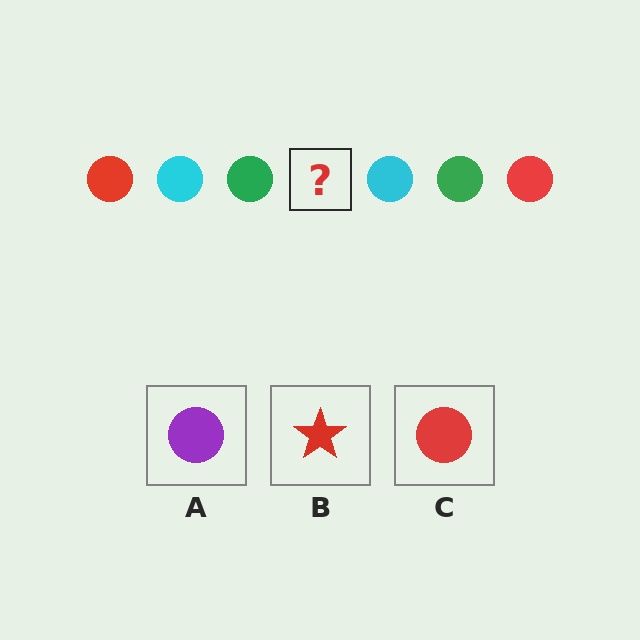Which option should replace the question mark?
Option C.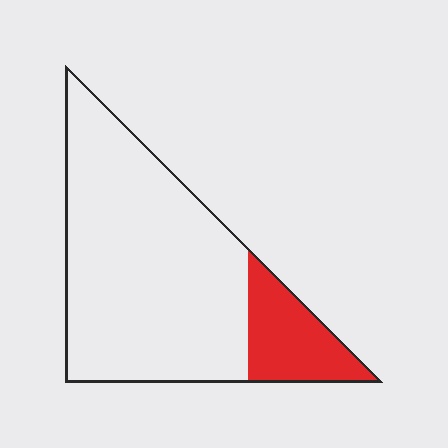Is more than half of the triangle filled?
No.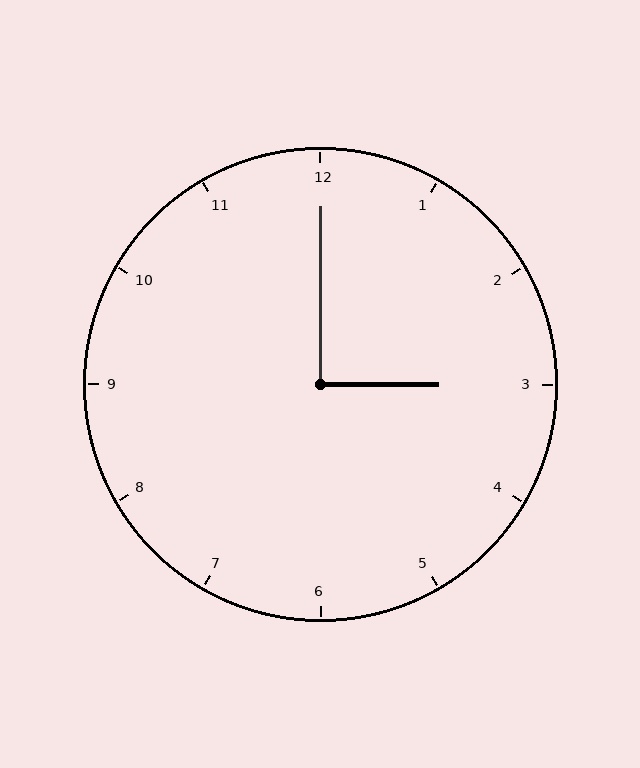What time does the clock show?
3:00.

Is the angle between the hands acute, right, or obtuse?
It is right.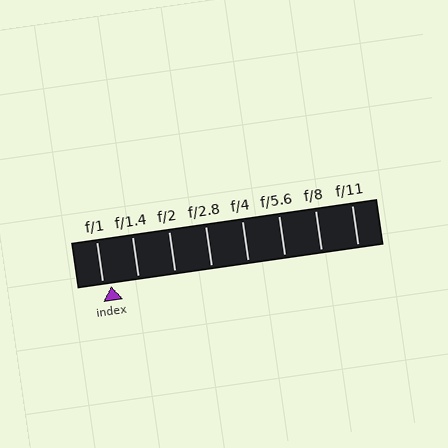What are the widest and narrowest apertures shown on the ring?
The widest aperture shown is f/1 and the narrowest is f/11.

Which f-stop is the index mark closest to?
The index mark is closest to f/1.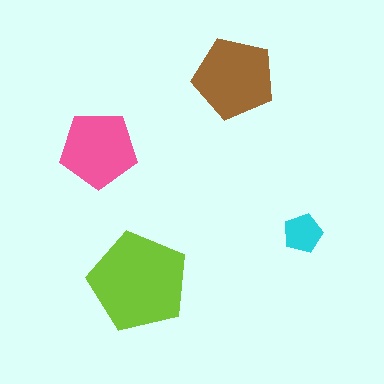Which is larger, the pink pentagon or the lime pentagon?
The lime one.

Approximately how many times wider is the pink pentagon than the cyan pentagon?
About 2 times wider.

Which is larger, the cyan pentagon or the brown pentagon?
The brown one.